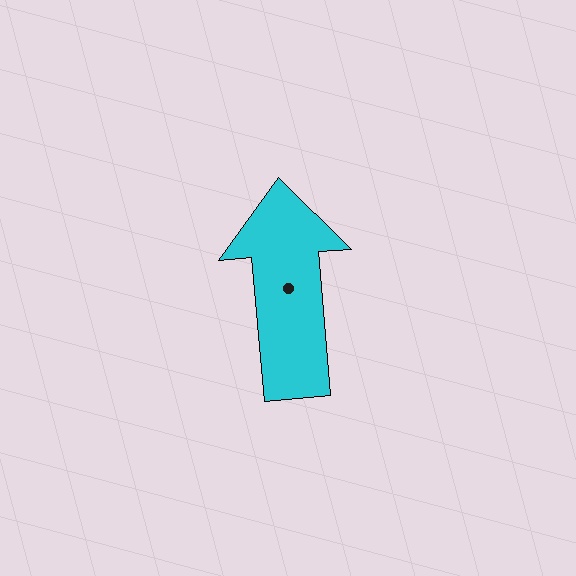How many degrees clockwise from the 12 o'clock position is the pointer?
Approximately 355 degrees.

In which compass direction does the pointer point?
North.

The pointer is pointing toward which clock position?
Roughly 12 o'clock.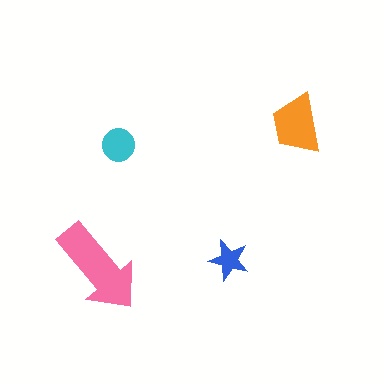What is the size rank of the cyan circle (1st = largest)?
3rd.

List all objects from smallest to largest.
The blue star, the cyan circle, the orange trapezoid, the pink arrow.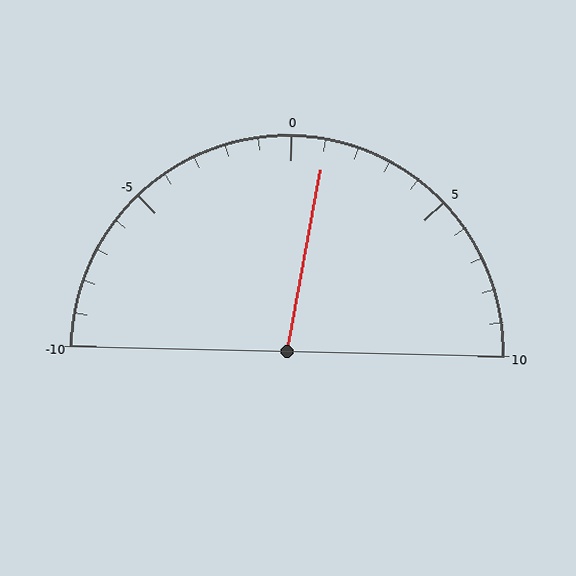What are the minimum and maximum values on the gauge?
The gauge ranges from -10 to 10.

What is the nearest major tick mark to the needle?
The nearest major tick mark is 0.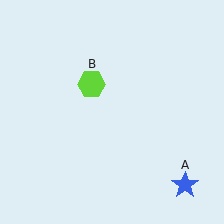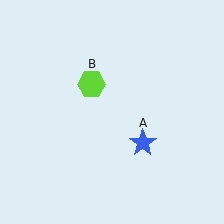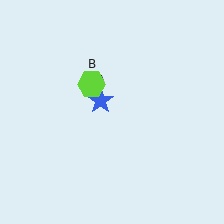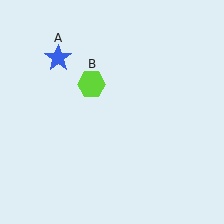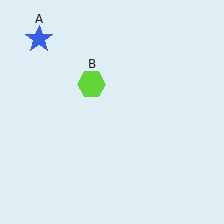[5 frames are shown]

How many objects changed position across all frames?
1 object changed position: blue star (object A).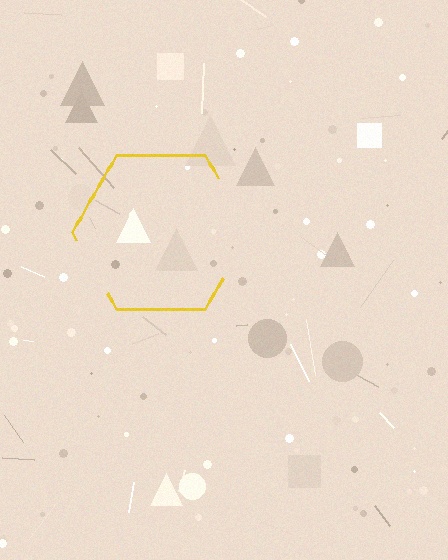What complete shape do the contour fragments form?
The contour fragments form a hexagon.